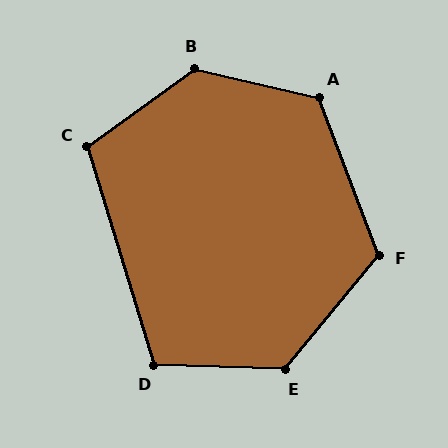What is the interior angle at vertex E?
Approximately 127 degrees (obtuse).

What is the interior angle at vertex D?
Approximately 109 degrees (obtuse).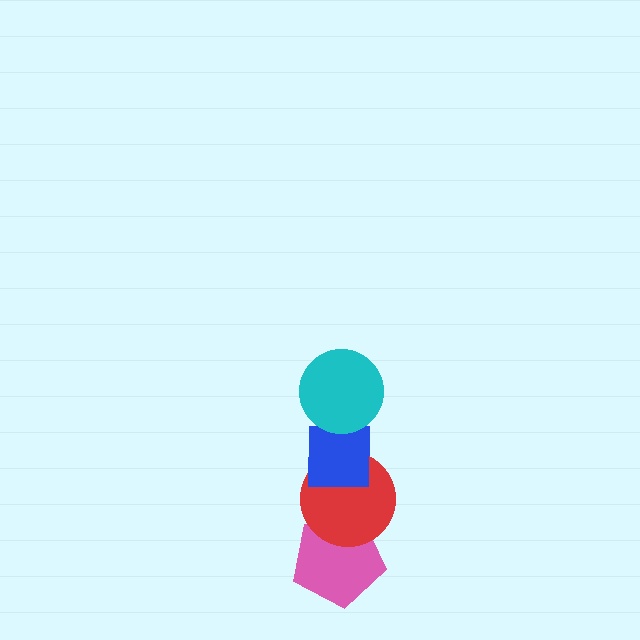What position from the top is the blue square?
The blue square is 2nd from the top.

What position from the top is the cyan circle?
The cyan circle is 1st from the top.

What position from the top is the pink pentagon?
The pink pentagon is 4th from the top.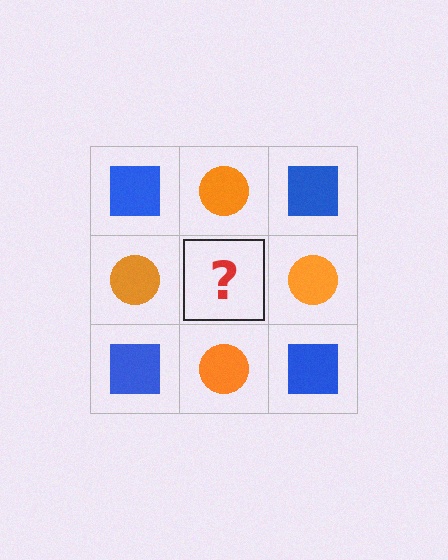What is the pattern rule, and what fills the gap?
The rule is that it alternates blue square and orange circle in a checkerboard pattern. The gap should be filled with a blue square.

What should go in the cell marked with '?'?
The missing cell should contain a blue square.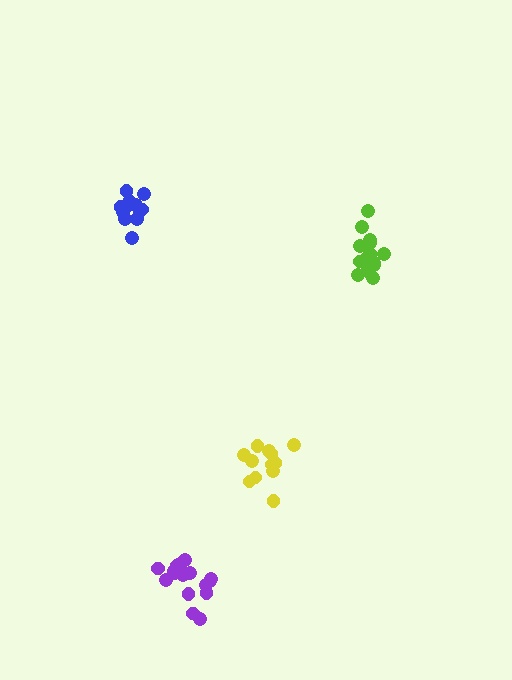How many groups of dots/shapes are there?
There are 4 groups.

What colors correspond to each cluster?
The clusters are colored: purple, yellow, blue, lime.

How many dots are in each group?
Group 1: 16 dots, Group 2: 12 dots, Group 3: 12 dots, Group 4: 17 dots (57 total).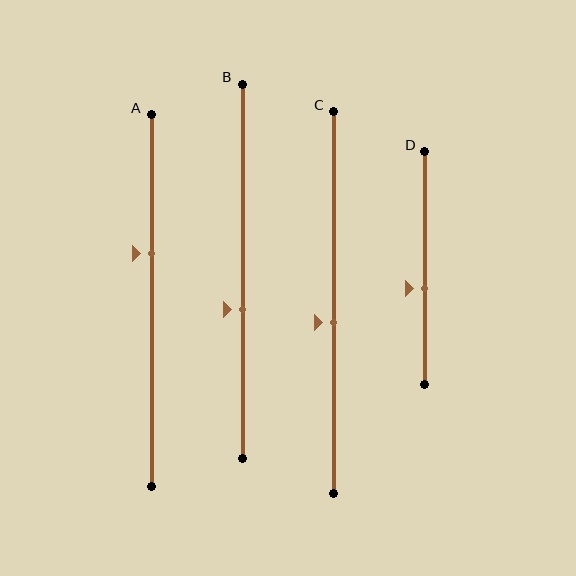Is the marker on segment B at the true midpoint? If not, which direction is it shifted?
No, the marker on segment B is shifted downward by about 10% of the segment length.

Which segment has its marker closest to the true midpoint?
Segment C has its marker closest to the true midpoint.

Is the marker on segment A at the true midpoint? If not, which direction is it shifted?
No, the marker on segment A is shifted upward by about 13% of the segment length.